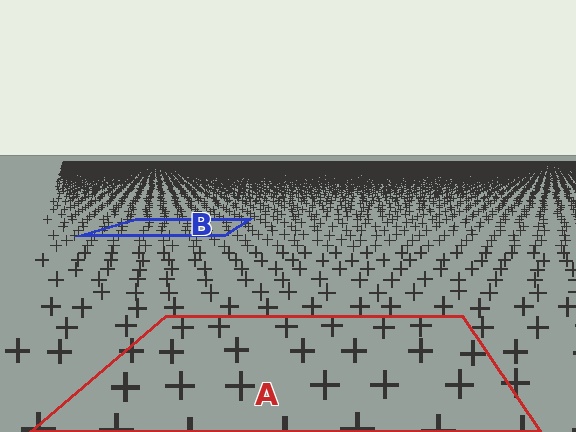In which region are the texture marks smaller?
The texture marks are smaller in region B, because it is farther away.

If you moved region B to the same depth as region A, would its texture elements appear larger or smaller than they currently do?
They would appear larger. At a closer depth, the same texture elements are projected at a bigger on-screen size.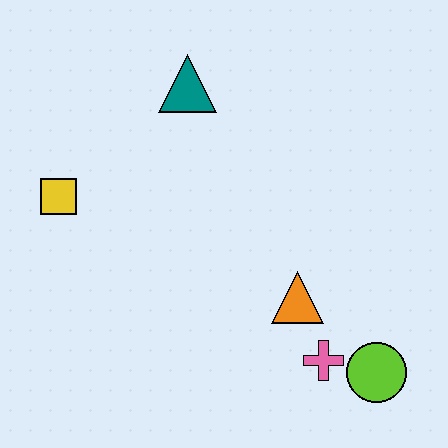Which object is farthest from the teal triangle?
The lime circle is farthest from the teal triangle.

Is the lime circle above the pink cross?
No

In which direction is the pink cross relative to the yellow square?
The pink cross is to the right of the yellow square.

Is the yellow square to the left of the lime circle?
Yes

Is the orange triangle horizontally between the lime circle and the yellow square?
Yes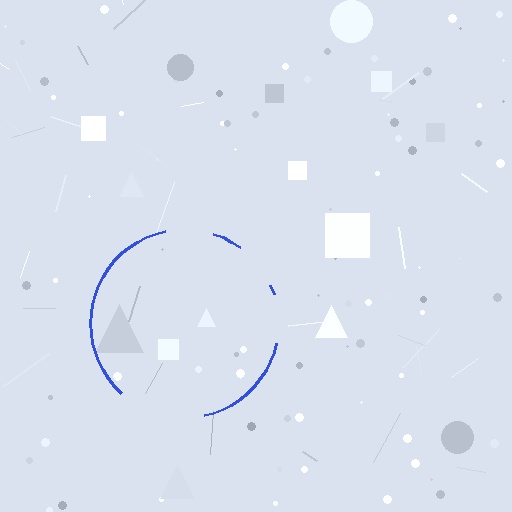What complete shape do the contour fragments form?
The contour fragments form a circle.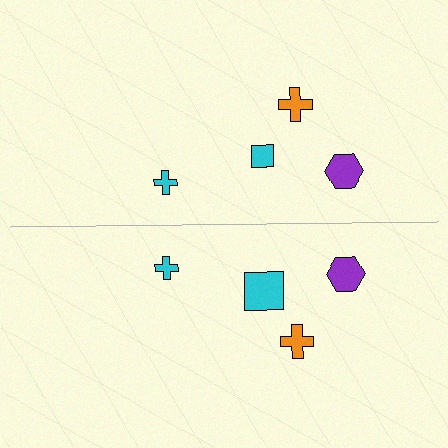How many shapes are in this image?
There are 8 shapes in this image.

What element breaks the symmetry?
The cyan square on the bottom side has a different size than its mirror counterpart.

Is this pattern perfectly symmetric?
No, the pattern is not perfectly symmetric. The cyan square on the bottom side has a different size than its mirror counterpart.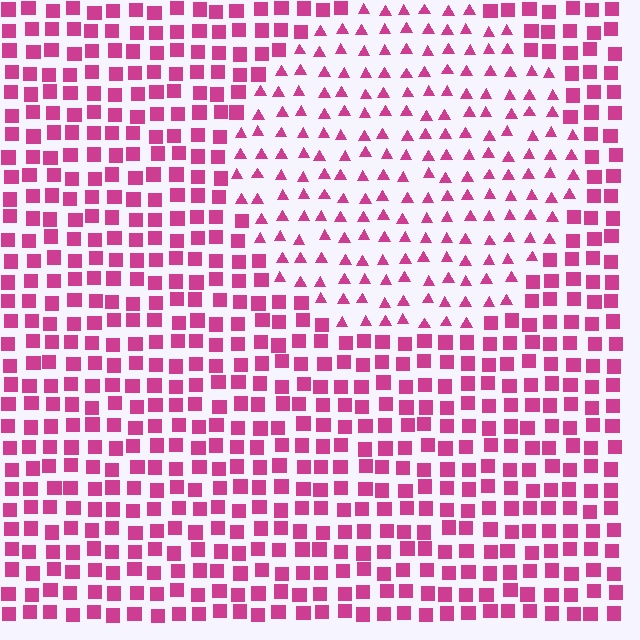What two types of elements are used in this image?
The image uses triangles inside the circle region and squares outside it.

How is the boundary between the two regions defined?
The boundary is defined by a change in element shape: triangles inside vs. squares outside. All elements share the same color and spacing.